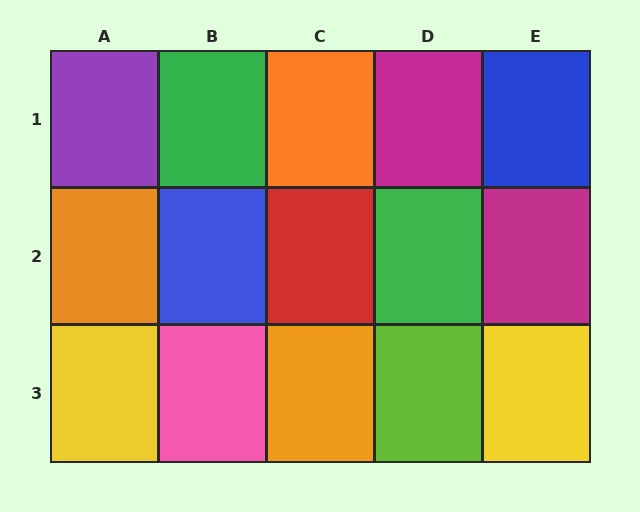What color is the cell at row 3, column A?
Yellow.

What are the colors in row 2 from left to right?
Orange, blue, red, green, magenta.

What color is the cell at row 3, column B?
Pink.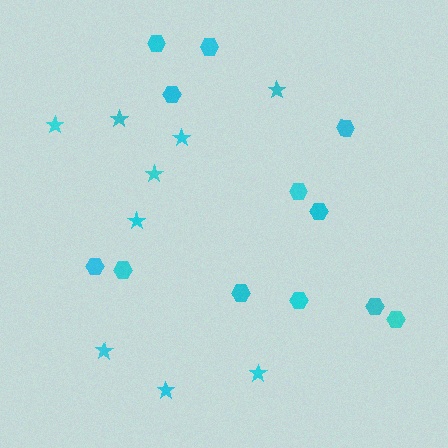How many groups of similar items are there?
There are 2 groups: one group of hexagons (12) and one group of stars (9).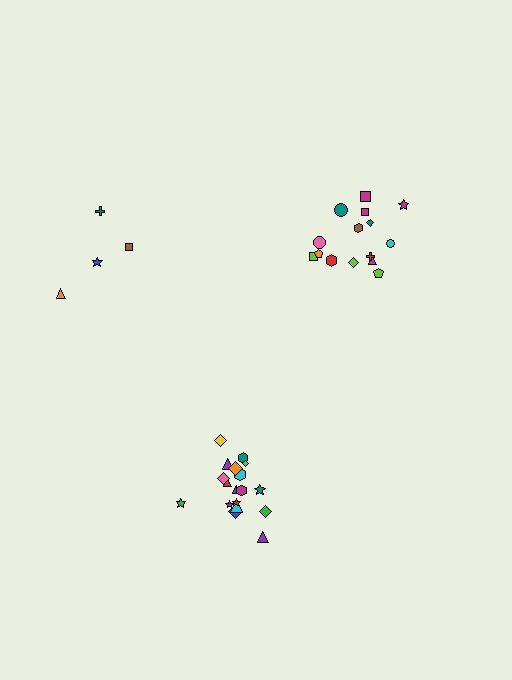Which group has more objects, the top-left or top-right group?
The top-right group.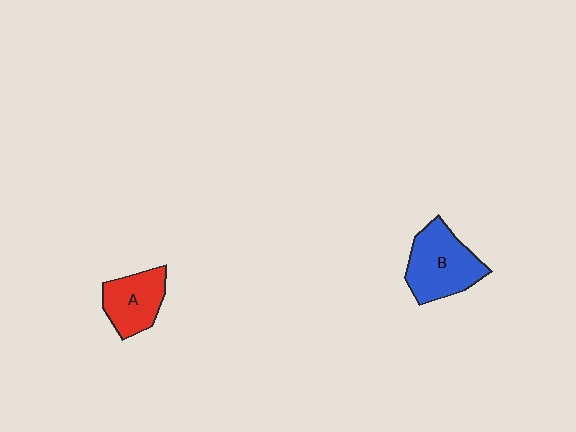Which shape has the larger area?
Shape B (blue).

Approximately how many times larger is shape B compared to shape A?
Approximately 1.3 times.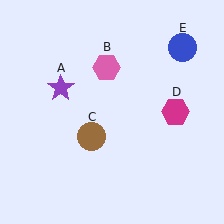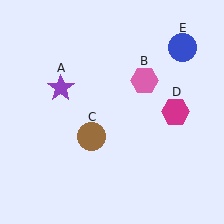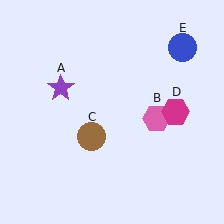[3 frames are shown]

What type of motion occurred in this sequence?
The pink hexagon (object B) rotated clockwise around the center of the scene.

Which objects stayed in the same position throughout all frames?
Purple star (object A) and brown circle (object C) and magenta hexagon (object D) and blue circle (object E) remained stationary.